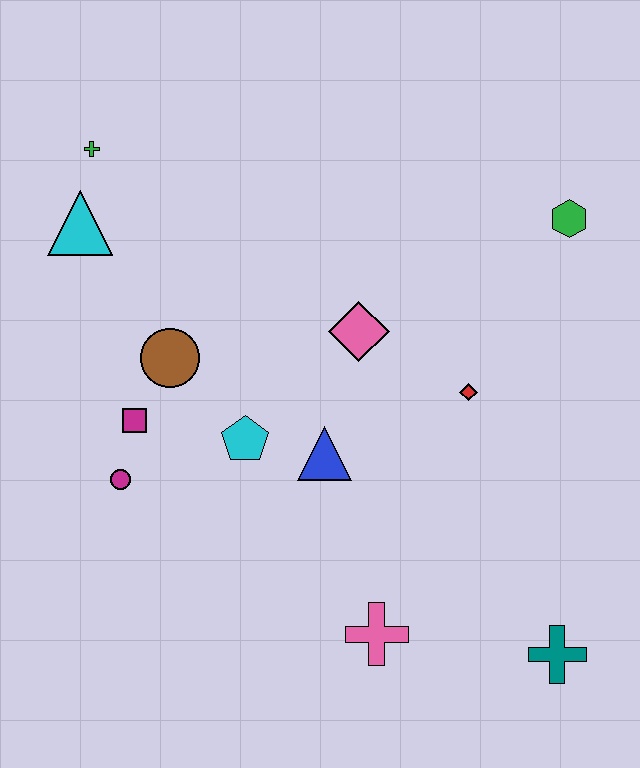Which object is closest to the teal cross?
The pink cross is closest to the teal cross.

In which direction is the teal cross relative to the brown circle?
The teal cross is to the right of the brown circle.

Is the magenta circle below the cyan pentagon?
Yes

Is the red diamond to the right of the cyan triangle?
Yes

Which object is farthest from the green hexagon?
The magenta circle is farthest from the green hexagon.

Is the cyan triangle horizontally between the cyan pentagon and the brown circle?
No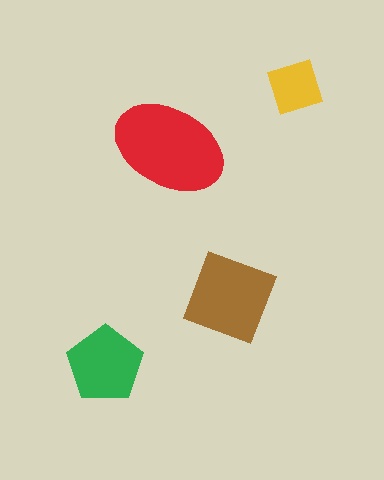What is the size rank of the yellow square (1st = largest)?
4th.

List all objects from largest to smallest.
The red ellipse, the brown diamond, the green pentagon, the yellow square.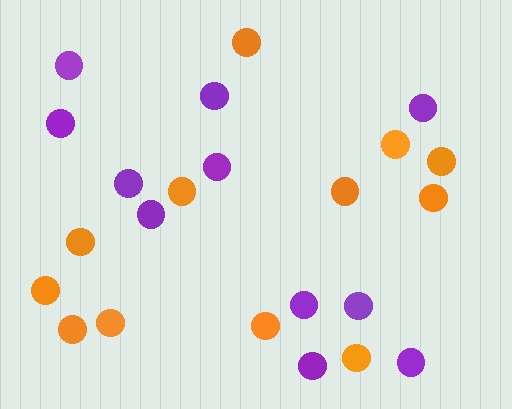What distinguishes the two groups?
There are 2 groups: one group of purple circles (11) and one group of orange circles (12).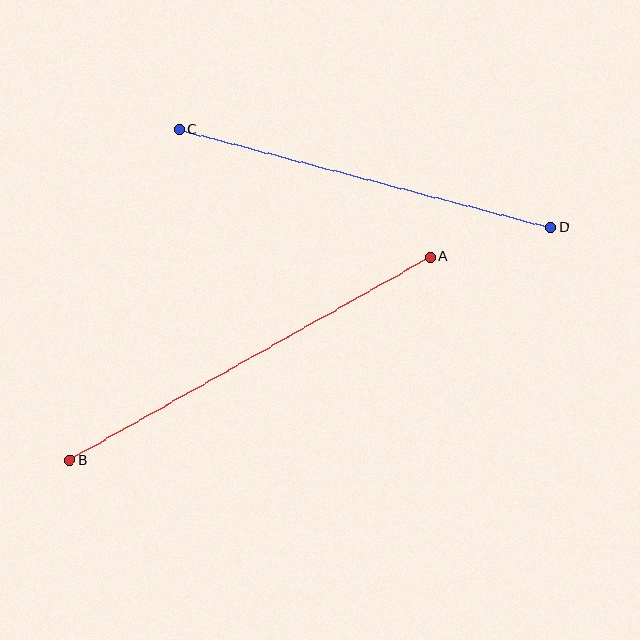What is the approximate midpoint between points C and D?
The midpoint is at approximately (365, 178) pixels.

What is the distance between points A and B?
The distance is approximately 414 pixels.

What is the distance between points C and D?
The distance is approximately 384 pixels.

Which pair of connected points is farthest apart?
Points A and B are farthest apart.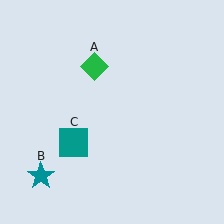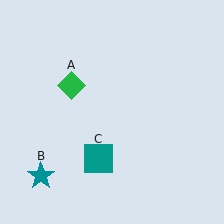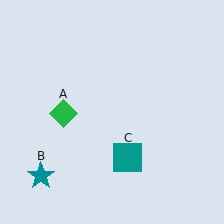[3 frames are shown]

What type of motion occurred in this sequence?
The green diamond (object A), teal square (object C) rotated counterclockwise around the center of the scene.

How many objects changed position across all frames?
2 objects changed position: green diamond (object A), teal square (object C).